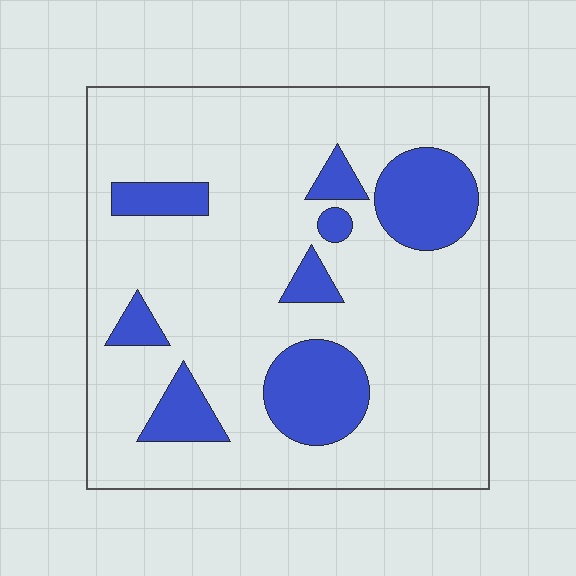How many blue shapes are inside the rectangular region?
8.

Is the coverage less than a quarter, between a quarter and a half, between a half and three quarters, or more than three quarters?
Less than a quarter.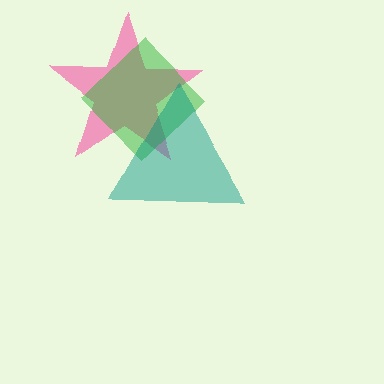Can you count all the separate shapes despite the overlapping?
Yes, there are 3 separate shapes.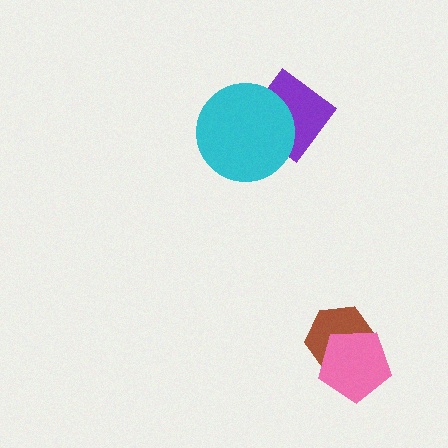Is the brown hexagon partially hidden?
Yes, it is partially covered by another shape.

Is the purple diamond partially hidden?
Yes, it is partially covered by another shape.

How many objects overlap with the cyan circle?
1 object overlaps with the cyan circle.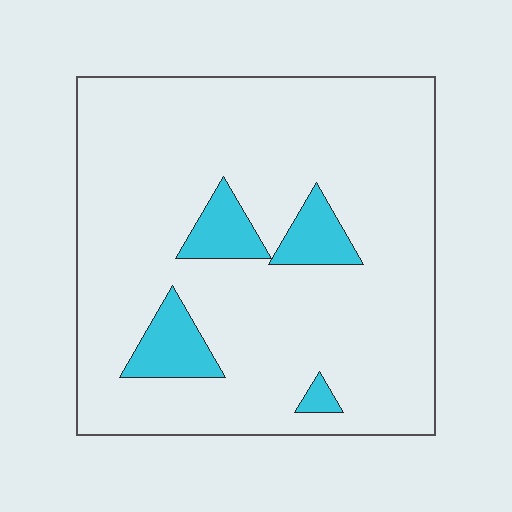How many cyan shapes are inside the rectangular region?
4.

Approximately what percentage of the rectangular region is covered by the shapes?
Approximately 10%.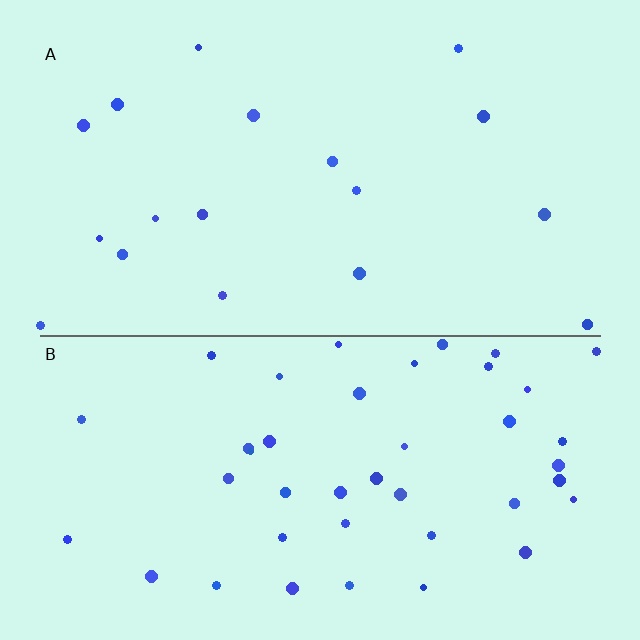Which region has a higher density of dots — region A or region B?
B (the bottom).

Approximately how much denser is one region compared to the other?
Approximately 2.4× — region B over region A.